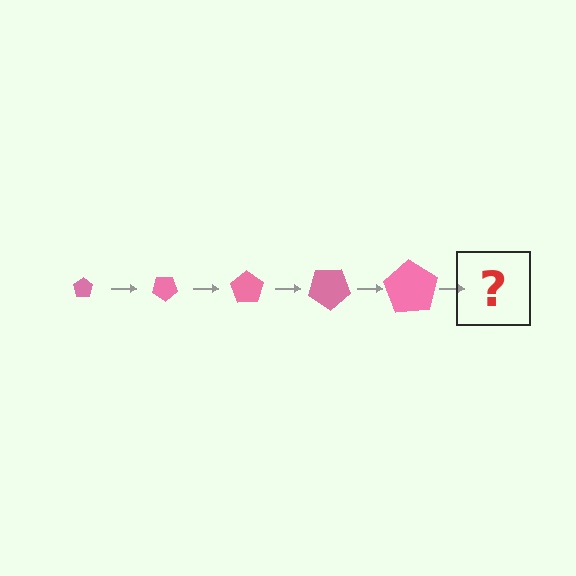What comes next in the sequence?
The next element should be a pentagon, larger than the previous one and rotated 175 degrees from the start.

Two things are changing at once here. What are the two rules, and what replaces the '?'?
The two rules are that the pentagon grows larger each step and it rotates 35 degrees each step. The '?' should be a pentagon, larger than the previous one and rotated 175 degrees from the start.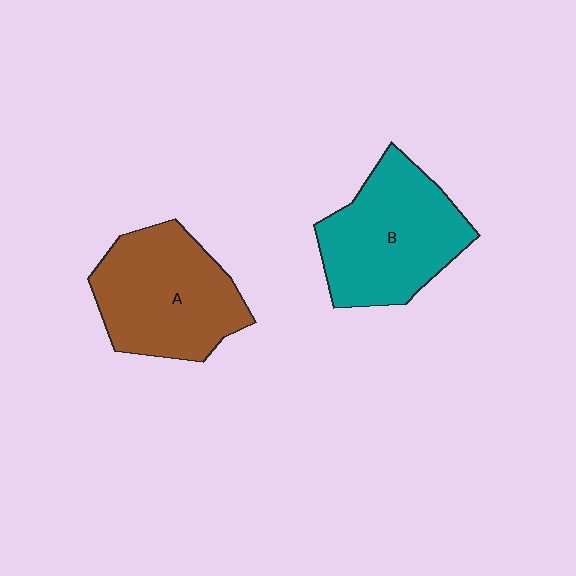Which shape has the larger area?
Shape B (teal).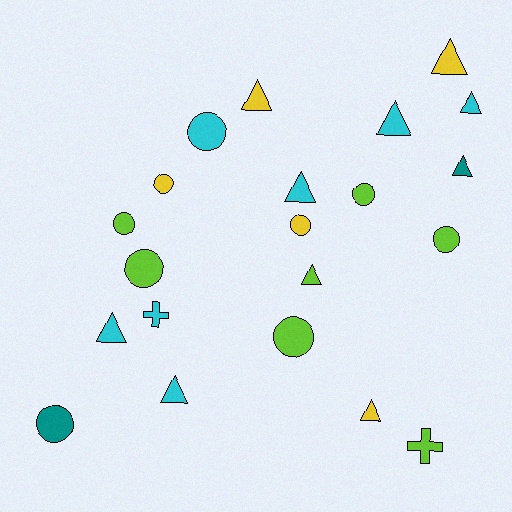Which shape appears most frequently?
Triangle, with 10 objects.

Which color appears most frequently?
Lime, with 7 objects.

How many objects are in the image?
There are 21 objects.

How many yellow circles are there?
There are 2 yellow circles.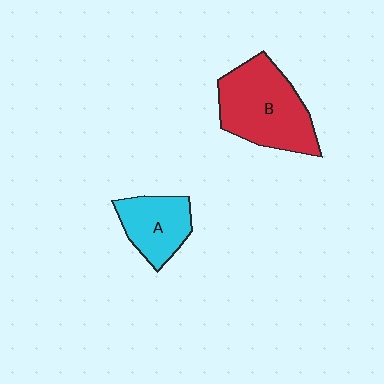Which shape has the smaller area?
Shape A (cyan).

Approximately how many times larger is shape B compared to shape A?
Approximately 1.7 times.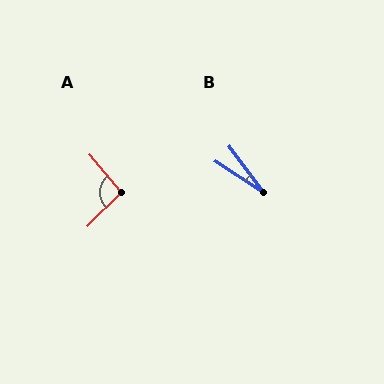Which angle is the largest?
A, at approximately 95 degrees.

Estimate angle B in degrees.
Approximately 21 degrees.